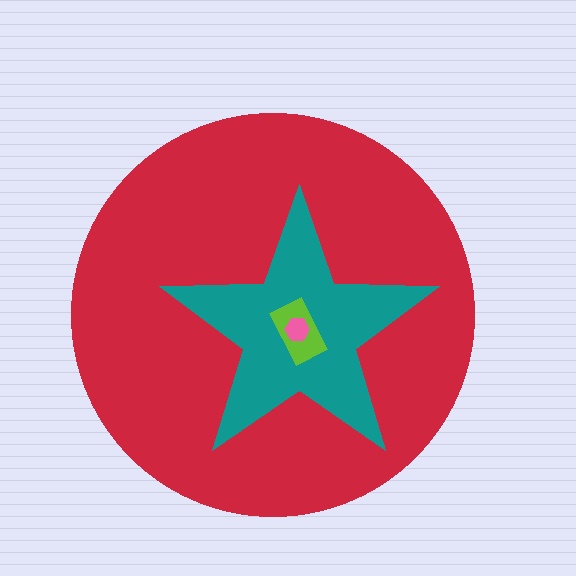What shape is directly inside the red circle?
The teal star.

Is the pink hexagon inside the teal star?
Yes.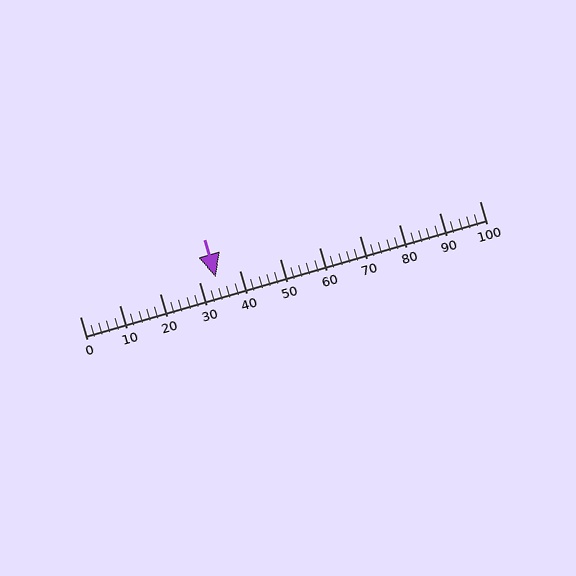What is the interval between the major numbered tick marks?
The major tick marks are spaced 10 units apart.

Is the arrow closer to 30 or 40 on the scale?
The arrow is closer to 30.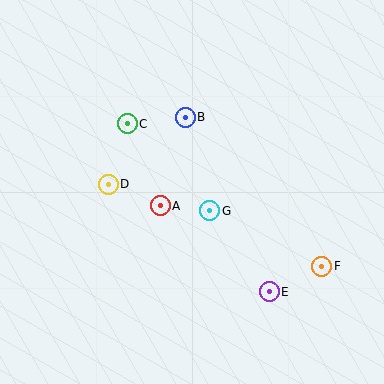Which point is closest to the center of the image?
Point G at (210, 211) is closest to the center.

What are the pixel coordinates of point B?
Point B is at (185, 117).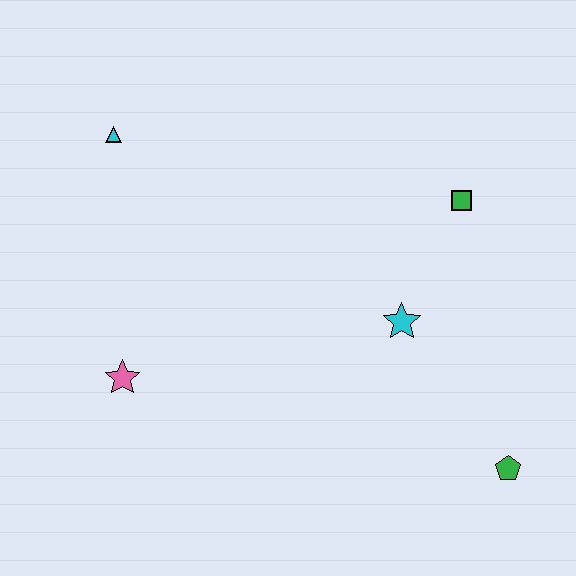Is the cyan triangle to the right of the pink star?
No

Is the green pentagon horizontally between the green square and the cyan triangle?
No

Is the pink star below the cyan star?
Yes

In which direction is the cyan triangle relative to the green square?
The cyan triangle is to the left of the green square.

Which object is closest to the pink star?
The cyan triangle is closest to the pink star.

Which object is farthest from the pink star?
The green pentagon is farthest from the pink star.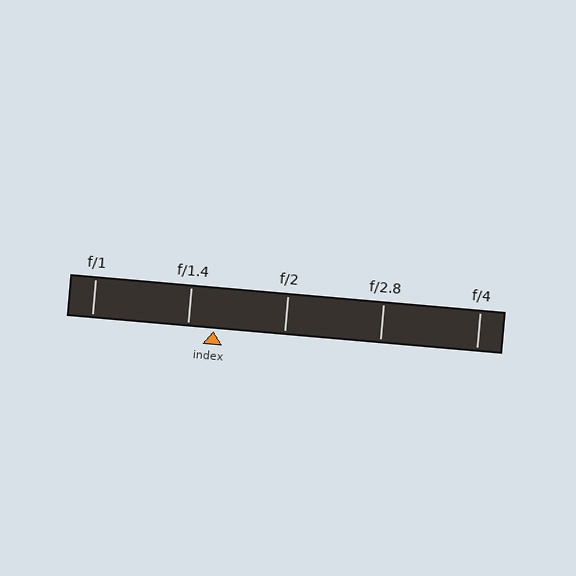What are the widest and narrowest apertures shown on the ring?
The widest aperture shown is f/1 and the narrowest is f/4.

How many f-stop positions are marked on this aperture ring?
There are 5 f-stop positions marked.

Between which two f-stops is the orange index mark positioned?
The index mark is between f/1.4 and f/2.